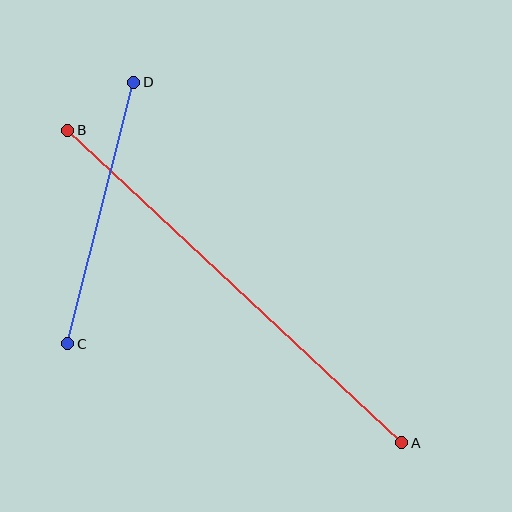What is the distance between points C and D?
The distance is approximately 270 pixels.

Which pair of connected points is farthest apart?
Points A and B are farthest apart.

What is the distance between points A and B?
The distance is approximately 457 pixels.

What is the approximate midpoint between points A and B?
The midpoint is at approximately (235, 287) pixels.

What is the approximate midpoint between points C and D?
The midpoint is at approximately (101, 213) pixels.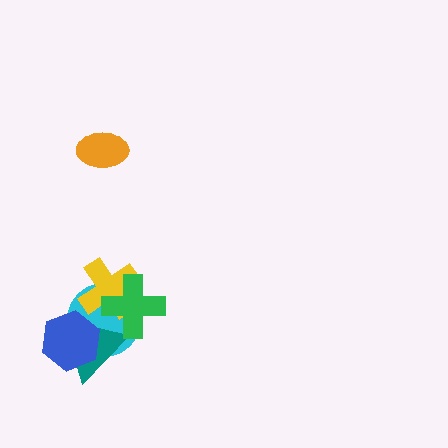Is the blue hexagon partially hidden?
No, no other shape covers it.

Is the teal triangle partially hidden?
Yes, it is partially covered by another shape.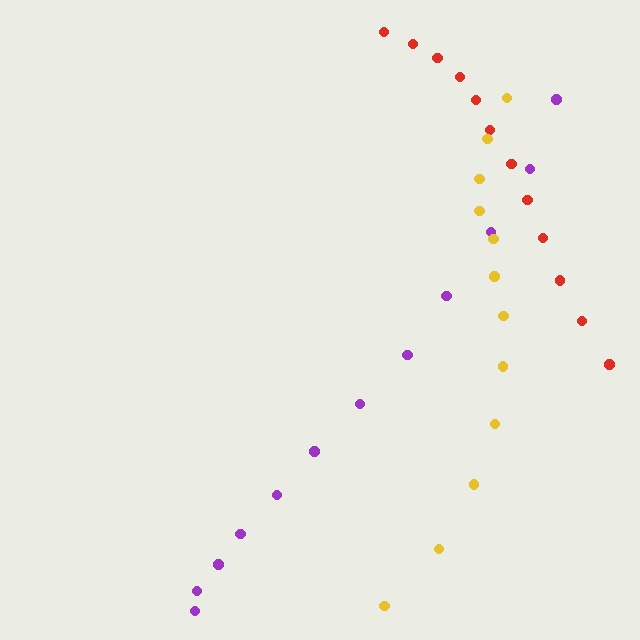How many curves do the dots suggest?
There are 3 distinct paths.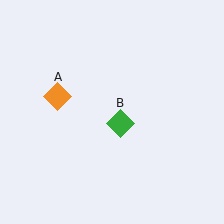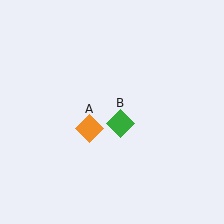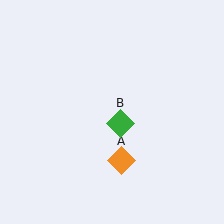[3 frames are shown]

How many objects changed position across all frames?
1 object changed position: orange diamond (object A).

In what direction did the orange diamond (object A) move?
The orange diamond (object A) moved down and to the right.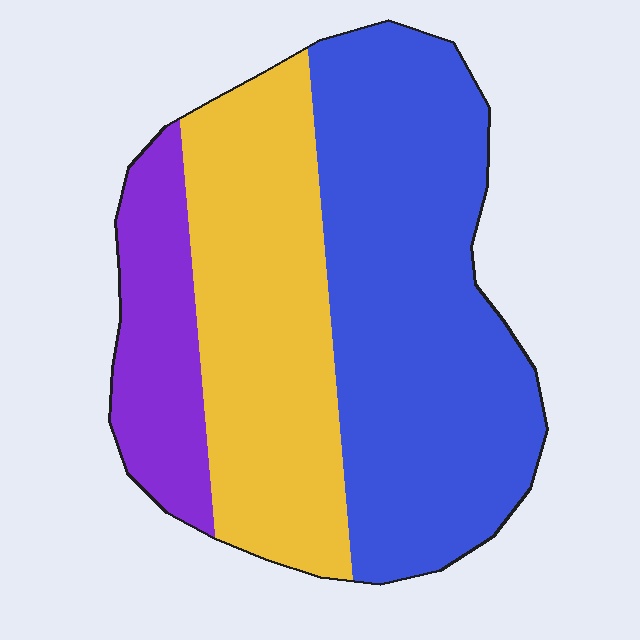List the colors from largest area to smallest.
From largest to smallest: blue, yellow, purple.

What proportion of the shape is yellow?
Yellow takes up about one third (1/3) of the shape.